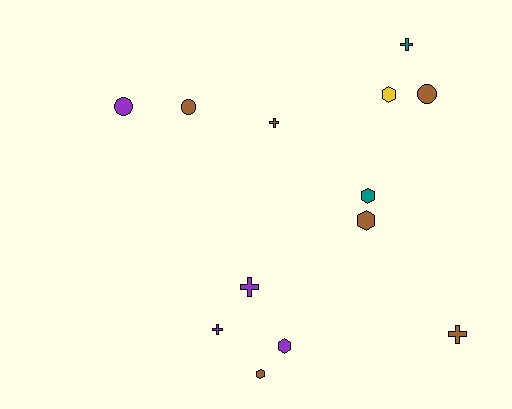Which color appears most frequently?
Brown, with 6 objects.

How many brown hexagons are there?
There are 2 brown hexagons.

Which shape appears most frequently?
Hexagon, with 5 objects.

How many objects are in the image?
There are 13 objects.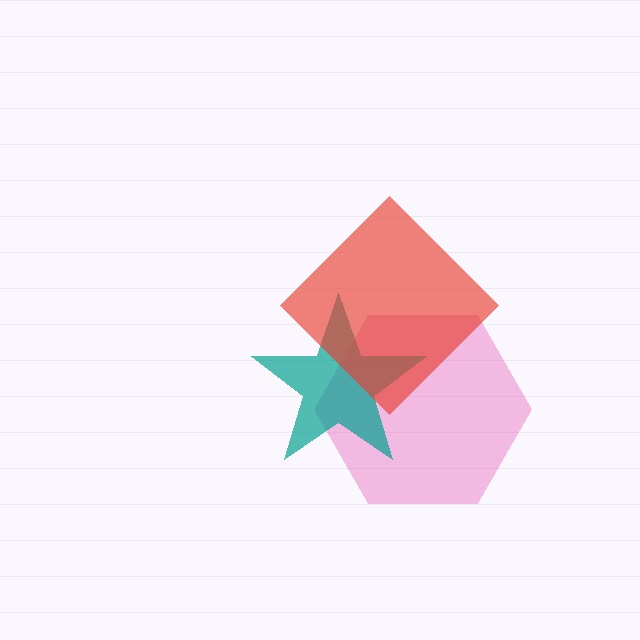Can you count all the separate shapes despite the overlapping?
Yes, there are 3 separate shapes.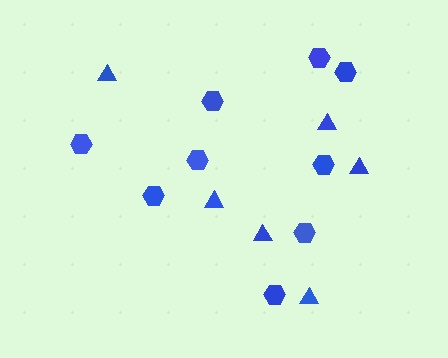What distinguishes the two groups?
There are 2 groups: one group of hexagons (9) and one group of triangles (6).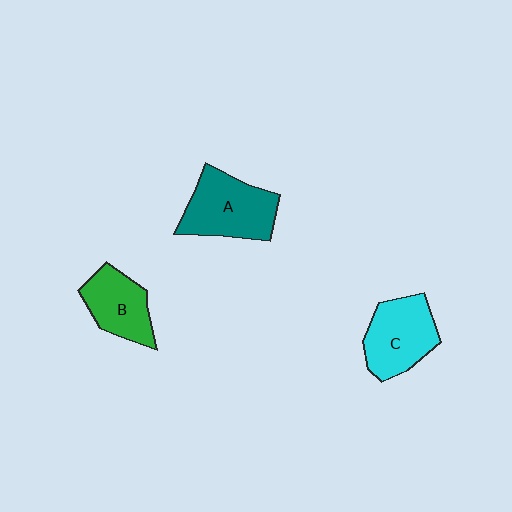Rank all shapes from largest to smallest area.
From largest to smallest: A (teal), C (cyan), B (green).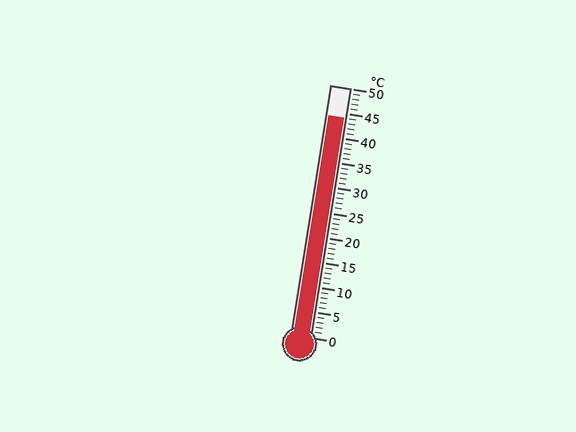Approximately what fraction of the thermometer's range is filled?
The thermometer is filled to approximately 90% of its range.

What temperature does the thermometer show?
The thermometer shows approximately 44°C.